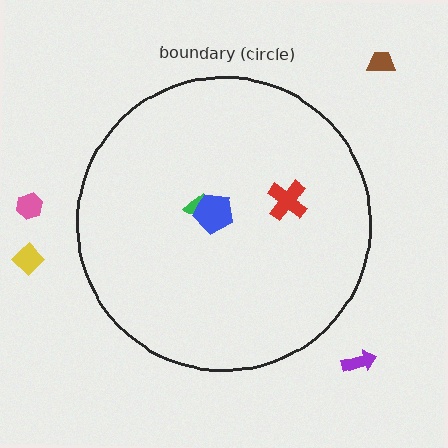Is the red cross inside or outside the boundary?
Inside.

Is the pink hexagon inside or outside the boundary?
Outside.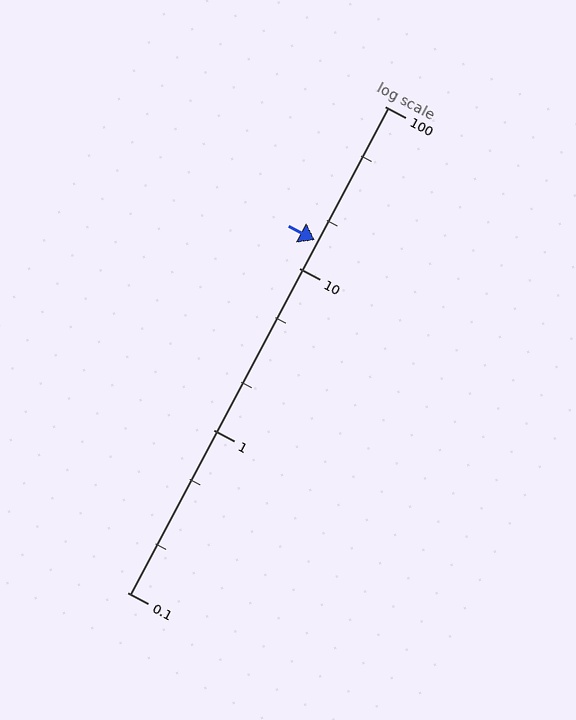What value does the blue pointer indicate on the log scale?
The pointer indicates approximately 15.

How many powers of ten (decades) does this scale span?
The scale spans 3 decades, from 0.1 to 100.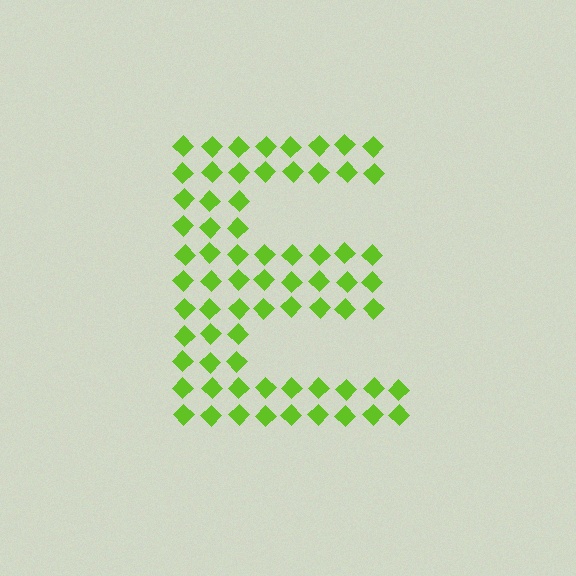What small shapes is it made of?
It is made of small diamonds.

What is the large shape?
The large shape is the letter E.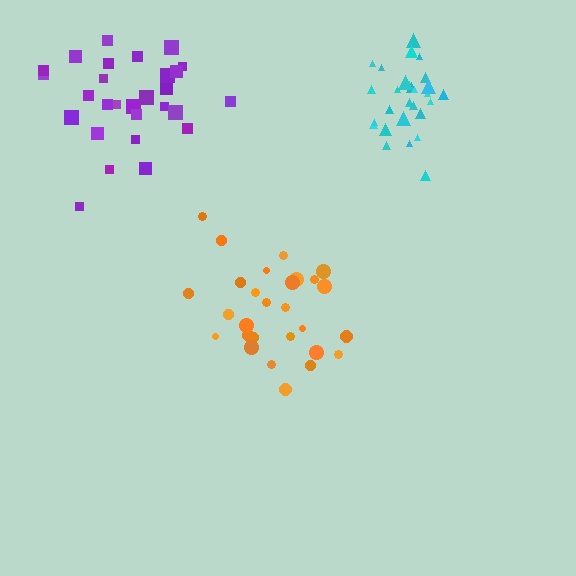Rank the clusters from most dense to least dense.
cyan, orange, purple.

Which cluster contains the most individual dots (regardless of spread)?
Purple (29).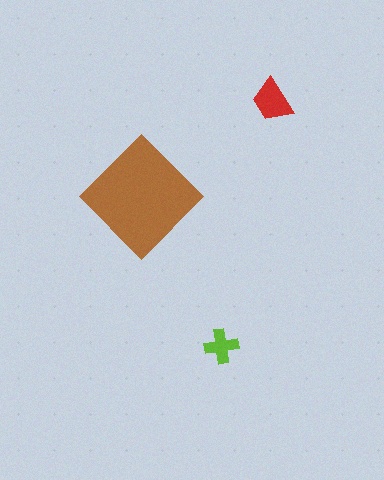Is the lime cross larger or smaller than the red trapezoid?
Smaller.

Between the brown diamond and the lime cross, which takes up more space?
The brown diamond.